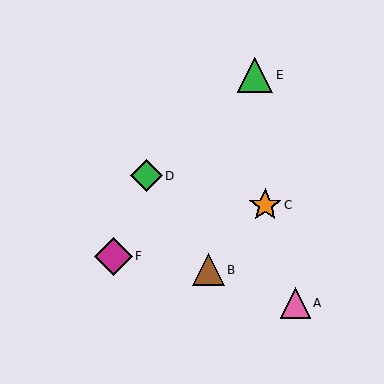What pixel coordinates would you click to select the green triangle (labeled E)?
Click at (255, 75) to select the green triangle E.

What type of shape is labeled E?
Shape E is a green triangle.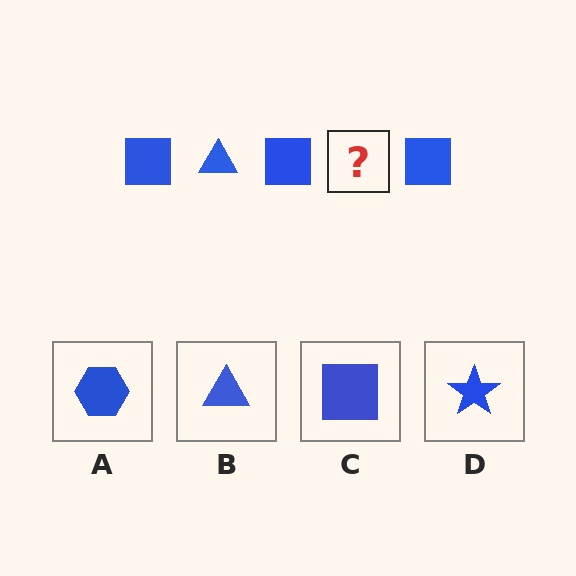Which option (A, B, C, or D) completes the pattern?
B.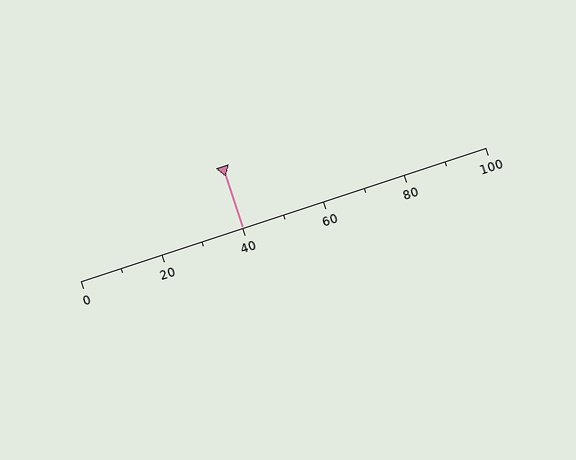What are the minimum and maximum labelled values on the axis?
The axis runs from 0 to 100.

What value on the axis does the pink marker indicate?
The marker indicates approximately 40.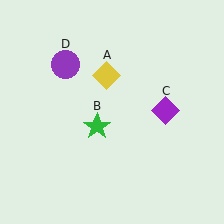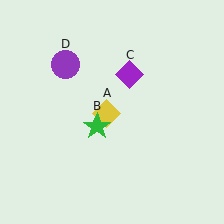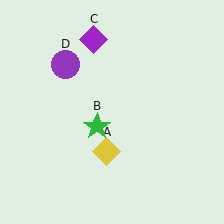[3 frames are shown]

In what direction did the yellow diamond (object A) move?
The yellow diamond (object A) moved down.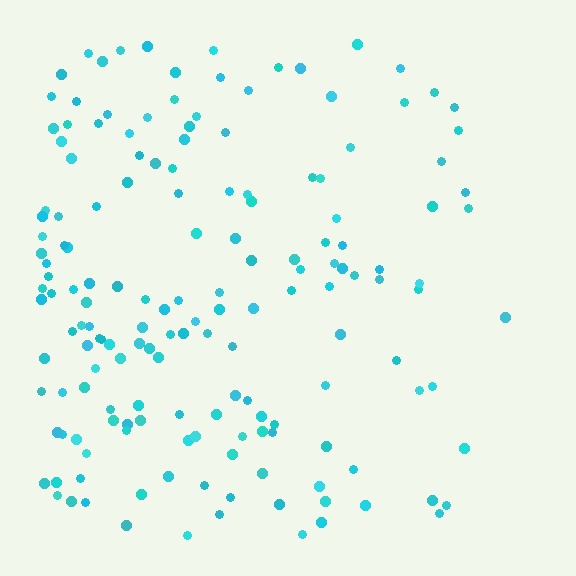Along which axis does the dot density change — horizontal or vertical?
Horizontal.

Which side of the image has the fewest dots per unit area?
The right.